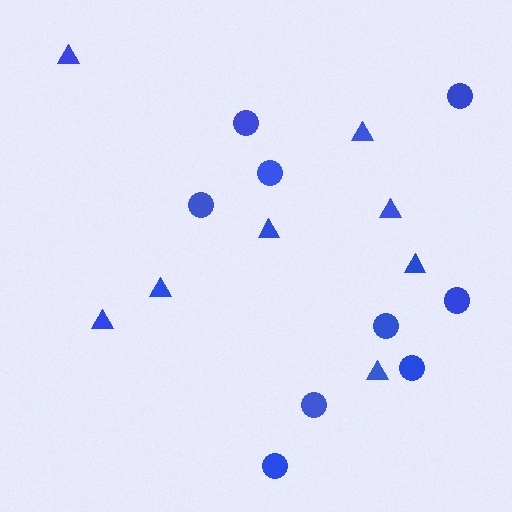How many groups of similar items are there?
There are 2 groups: one group of circles (9) and one group of triangles (8).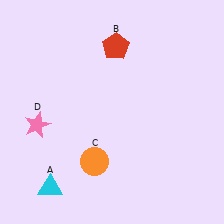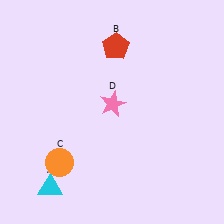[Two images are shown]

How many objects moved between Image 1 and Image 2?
2 objects moved between the two images.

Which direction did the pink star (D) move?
The pink star (D) moved right.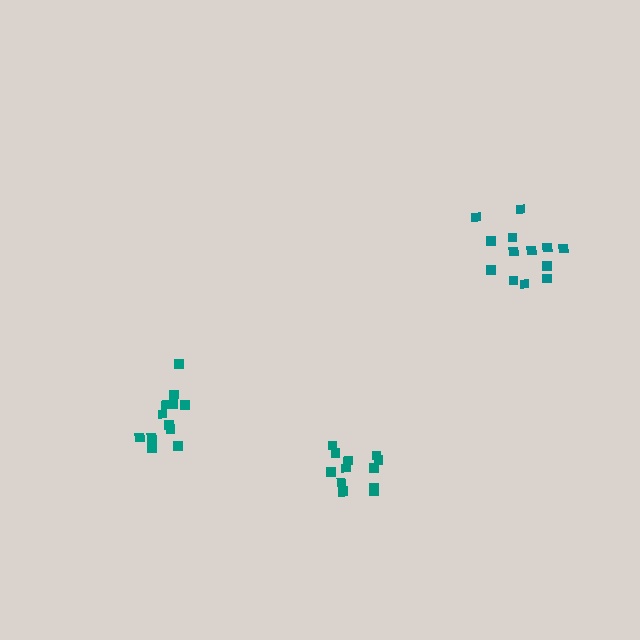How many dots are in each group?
Group 1: 12 dots, Group 2: 13 dots, Group 3: 12 dots (37 total).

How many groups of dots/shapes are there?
There are 3 groups.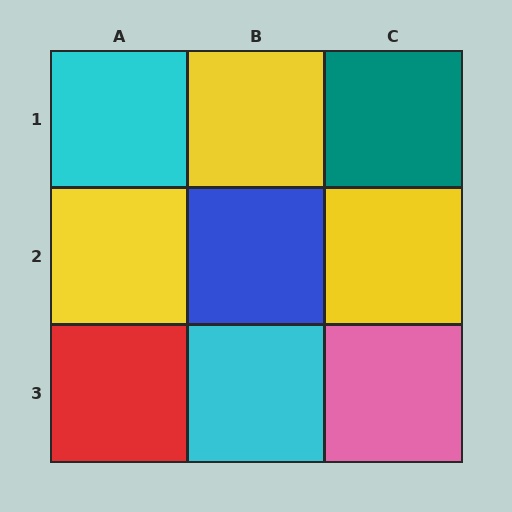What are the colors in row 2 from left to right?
Yellow, blue, yellow.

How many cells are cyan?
2 cells are cyan.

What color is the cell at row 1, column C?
Teal.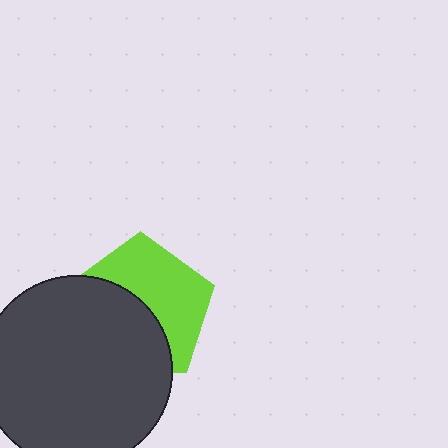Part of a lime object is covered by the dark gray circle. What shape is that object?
It is a pentagon.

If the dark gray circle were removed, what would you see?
You would see the complete lime pentagon.